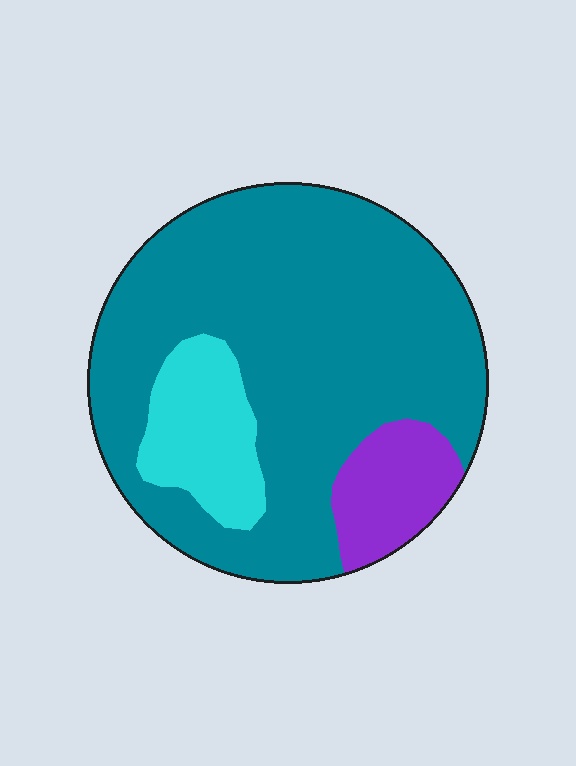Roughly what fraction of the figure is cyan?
Cyan takes up about one eighth (1/8) of the figure.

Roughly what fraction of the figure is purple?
Purple takes up less than a quarter of the figure.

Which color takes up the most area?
Teal, at roughly 75%.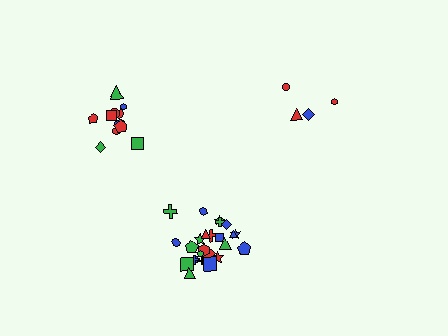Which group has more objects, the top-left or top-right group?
The top-left group.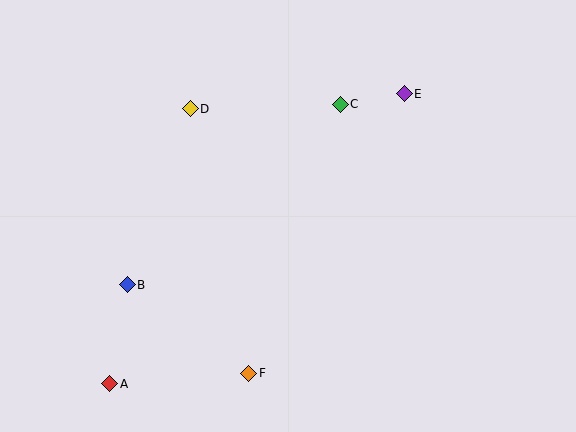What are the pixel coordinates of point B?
Point B is at (127, 285).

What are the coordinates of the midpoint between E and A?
The midpoint between E and A is at (257, 239).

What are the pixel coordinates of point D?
Point D is at (190, 109).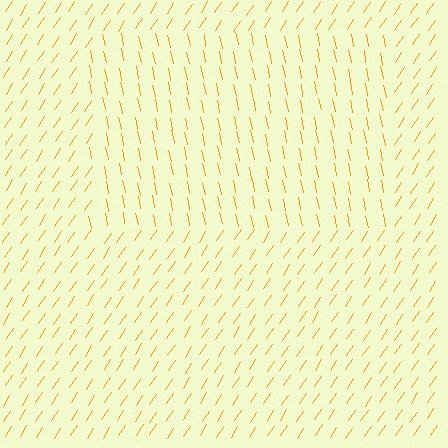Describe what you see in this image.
The image is filled with small orange line segments. A rectangle region in the image has lines oriented differently from the surrounding lines, creating a visible texture boundary.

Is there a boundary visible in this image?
Yes, there is a texture boundary formed by a change in line orientation.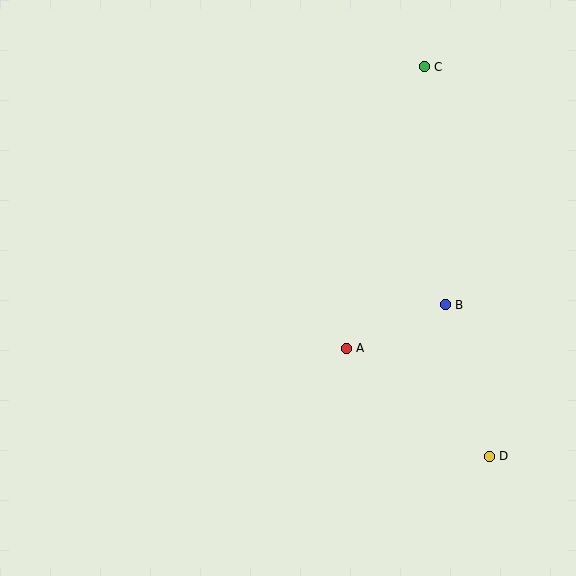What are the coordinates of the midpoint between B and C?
The midpoint between B and C is at (435, 186).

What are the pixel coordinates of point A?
Point A is at (346, 348).